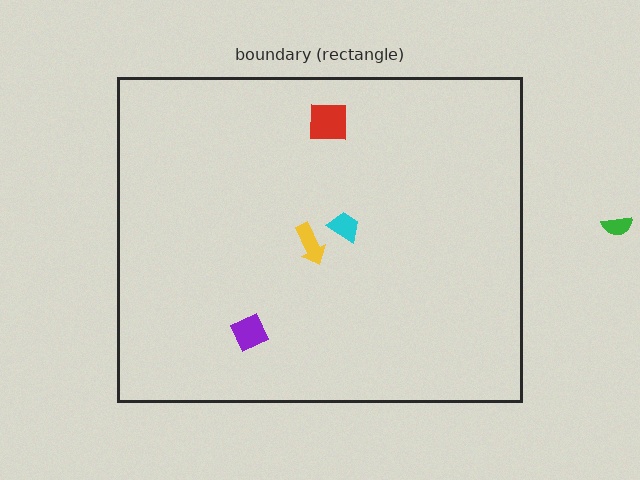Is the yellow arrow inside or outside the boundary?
Inside.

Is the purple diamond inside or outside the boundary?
Inside.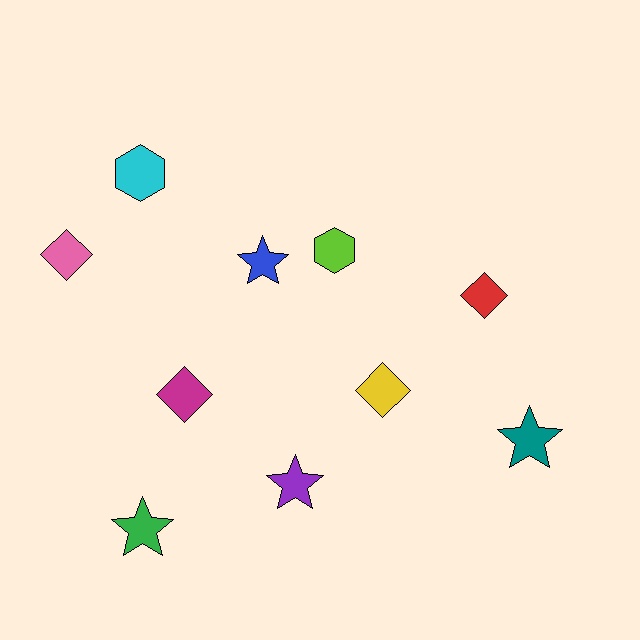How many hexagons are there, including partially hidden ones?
There are 2 hexagons.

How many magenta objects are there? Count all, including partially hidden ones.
There is 1 magenta object.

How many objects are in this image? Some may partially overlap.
There are 10 objects.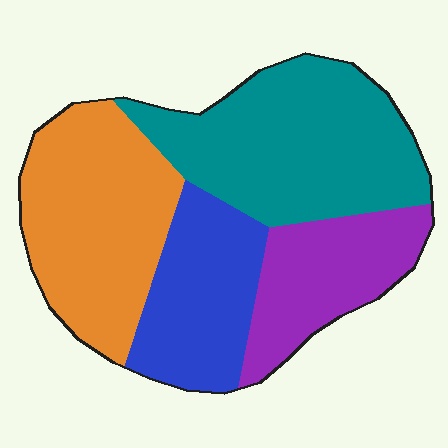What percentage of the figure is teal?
Teal covers about 35% of the figure.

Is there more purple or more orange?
Orange.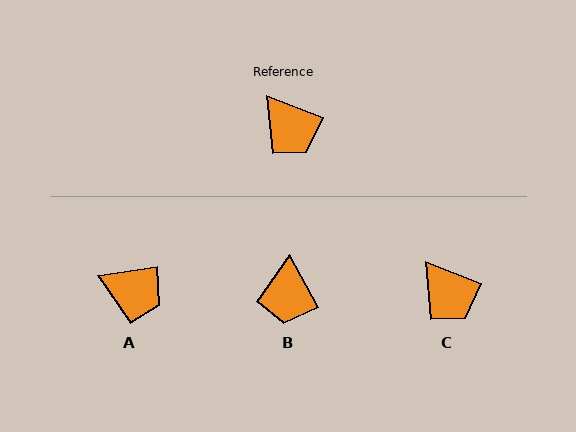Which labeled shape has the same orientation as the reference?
C.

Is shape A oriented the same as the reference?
No, it is off by about 29 degrees.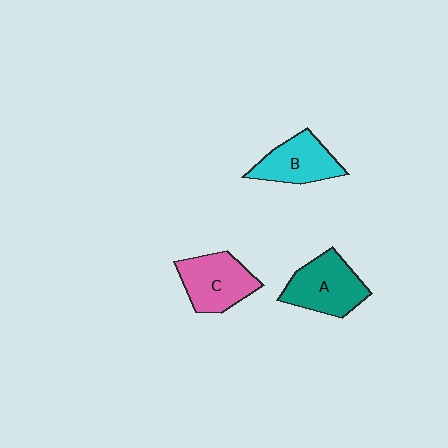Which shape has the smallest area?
Shape B (cyan).